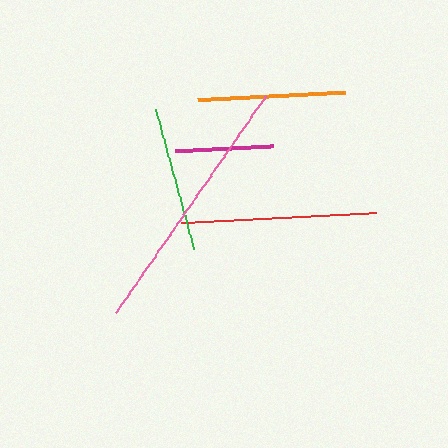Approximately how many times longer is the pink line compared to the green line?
The pink line is approximately 1.8 times the length of the green line.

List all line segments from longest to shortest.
From longest to shortest: pink, red, orange, green, magenta.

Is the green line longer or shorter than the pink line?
The pink line is longer than the green line.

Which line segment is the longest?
The pink line is the longest at approximately 264 pixels.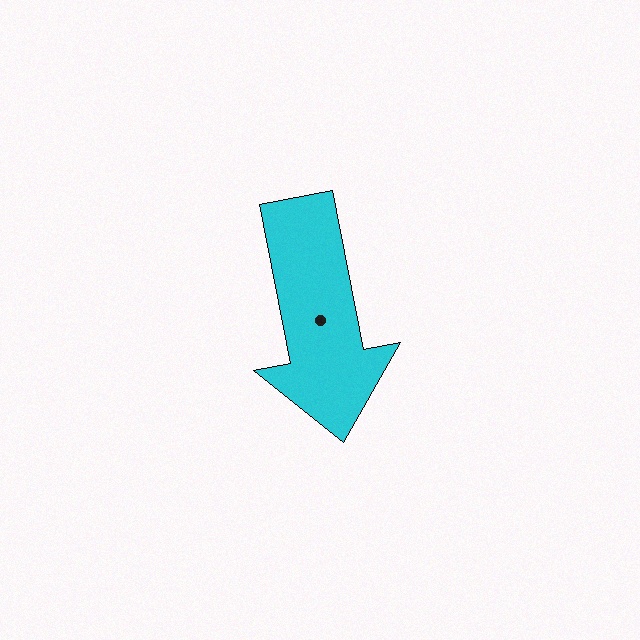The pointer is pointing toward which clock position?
Roughly 6 o'clock.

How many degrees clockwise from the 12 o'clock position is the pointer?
Approximately 169 degrees.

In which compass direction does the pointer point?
South.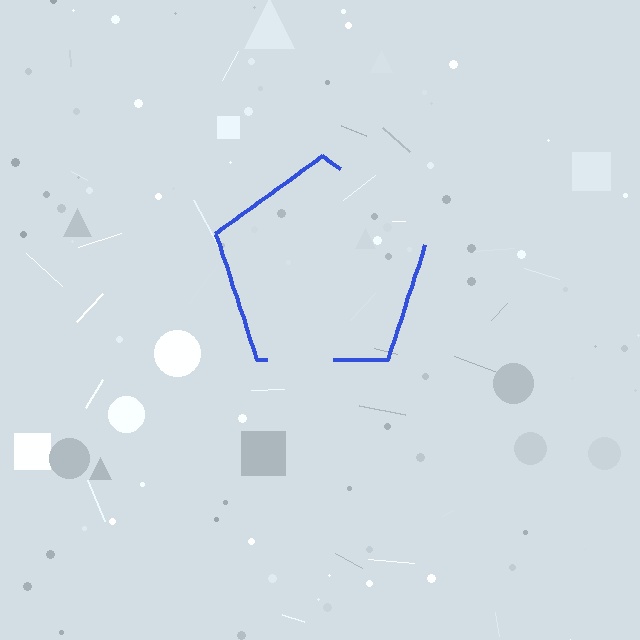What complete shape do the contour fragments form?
The contour fragments form a pentagon.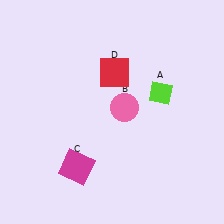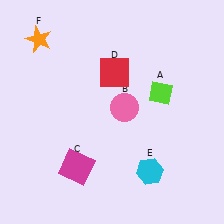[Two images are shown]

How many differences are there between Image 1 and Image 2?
There are 2 differences between the two images.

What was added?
A cyan hexagon (E), an orange star (F) were added in Image 2.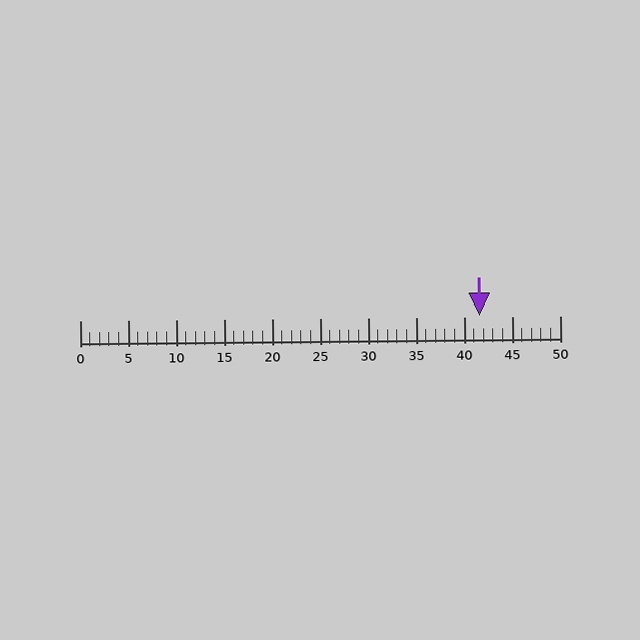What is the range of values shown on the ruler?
The ruler shows values from 0 to 50.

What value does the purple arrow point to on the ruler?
The purple arrow points to approximately 42.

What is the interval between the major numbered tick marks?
The major tick marks are spaced 5 units apart.